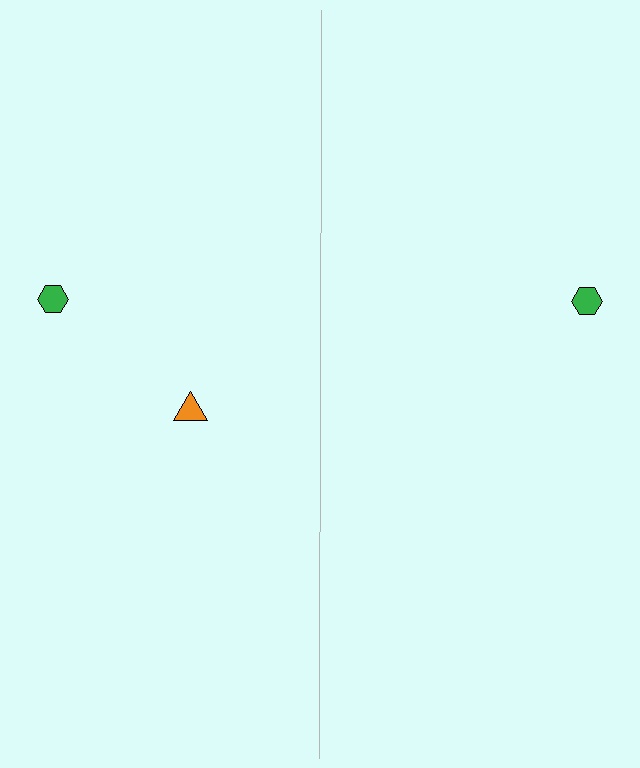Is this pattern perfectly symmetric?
No, the pattern is not perfectly symmetric. A orange triangle is missing from the right side.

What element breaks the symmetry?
A orange triangle is missing from the right side.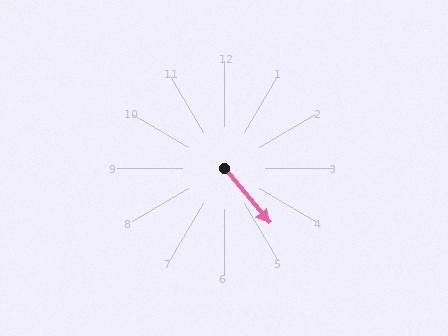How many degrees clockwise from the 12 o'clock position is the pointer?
Approximately 140 degrees.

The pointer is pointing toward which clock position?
Roughly 5 o'clock.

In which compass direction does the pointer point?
Southeast.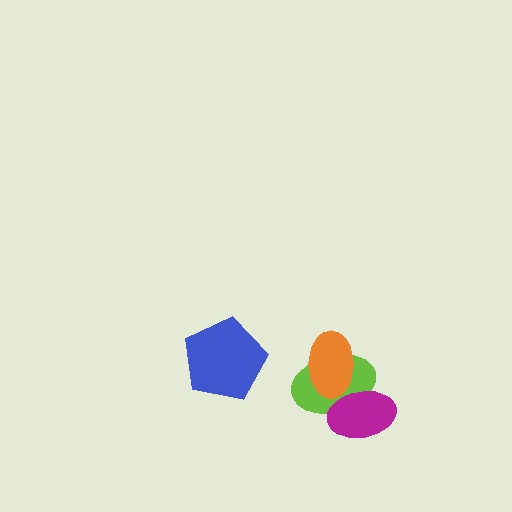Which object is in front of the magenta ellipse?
The orange ellipse is in front of the magenta ellipse.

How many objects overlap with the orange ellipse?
2 objects overlap with the orange ellipse.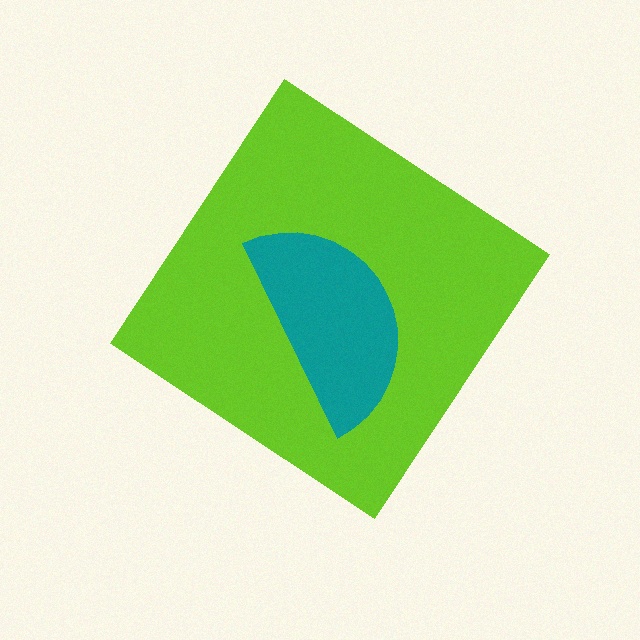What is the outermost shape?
The lime diamond.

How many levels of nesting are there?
2.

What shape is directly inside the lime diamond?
The teal semicircle.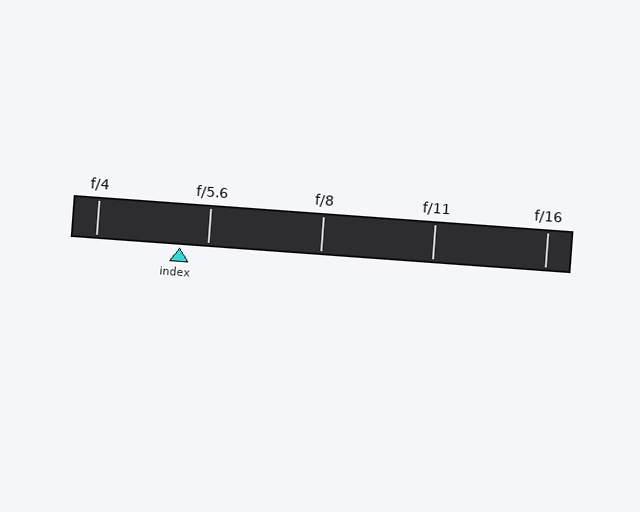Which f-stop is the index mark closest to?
The index mark is closest to f/5.6.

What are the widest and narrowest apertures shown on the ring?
The widest aperture shown is f/4 and the narrowest is f/16.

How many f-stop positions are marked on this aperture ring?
There are 5 f-stop positions marked.